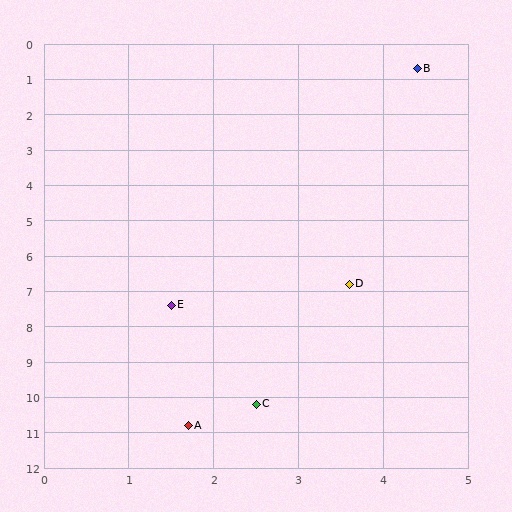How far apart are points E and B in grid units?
Points E and B are about 7.3 grid units apart.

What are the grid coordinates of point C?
Point C is at approximately (2.5, 10.2).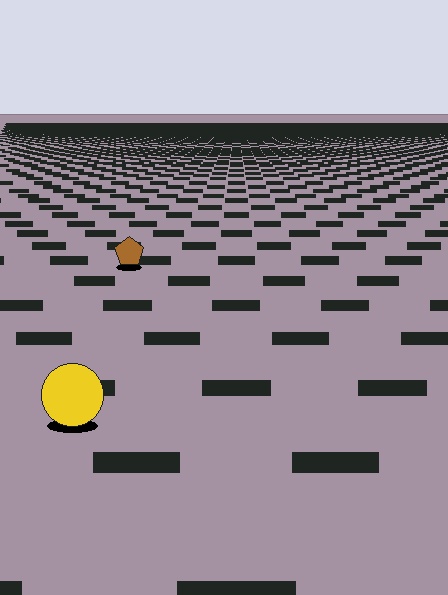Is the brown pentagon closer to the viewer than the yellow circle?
No. The yellow circle is closer — you can tell from the texture gradient: the ground texture is coarser near it.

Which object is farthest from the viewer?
The brown pentagon is farthest from the viewer. It appears smaller and the ground texture around it is denser.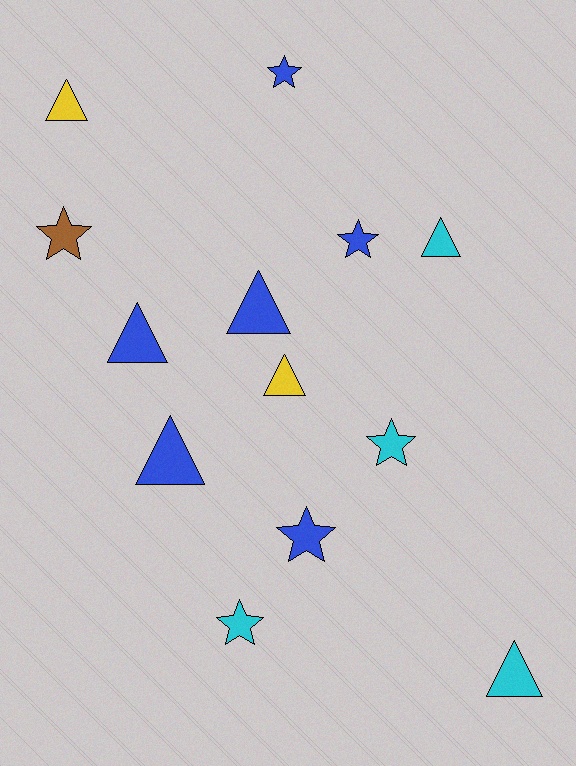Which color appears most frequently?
Blue, with 6 objects.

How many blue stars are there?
There are 3 blue stars.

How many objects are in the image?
There are 13 objects.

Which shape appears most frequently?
Triangle, with 7 objects.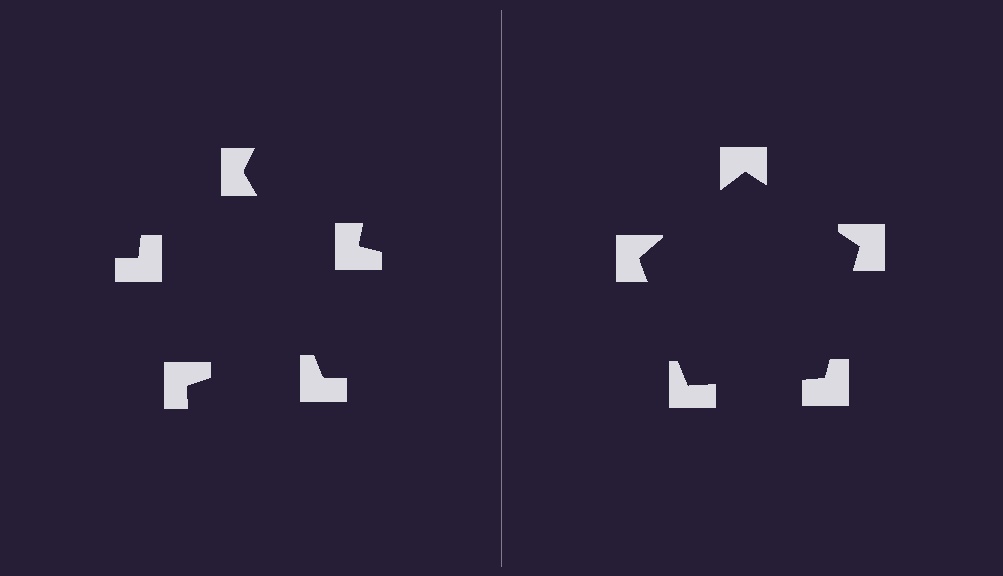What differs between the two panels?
The notched squares are positioned identically on both sides; only the wedge orientations differ. On the right they align to a pentagon; on the left they are misaligned.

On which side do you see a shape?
An illusory pentagon appears on the right side. On the left side the wedge cuts are rotated, so no coherent shape forms.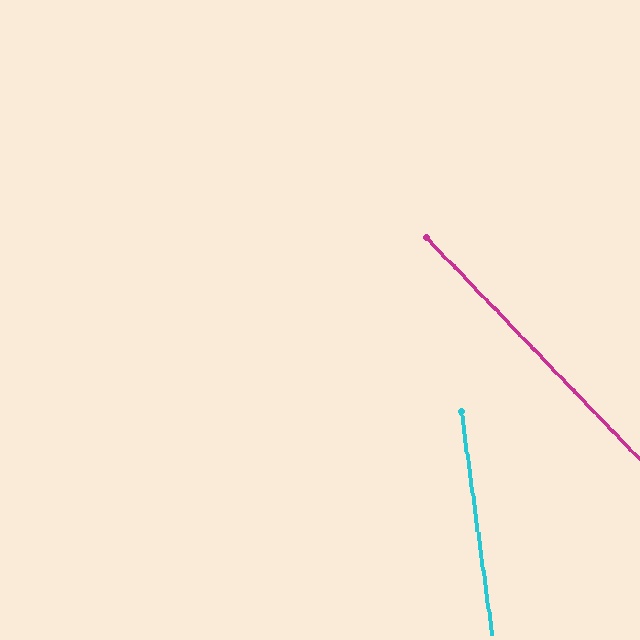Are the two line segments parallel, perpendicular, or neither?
Neither parallel nor perpendicular — they differ by about 36°.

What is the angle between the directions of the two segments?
Approximately 36 degrees.